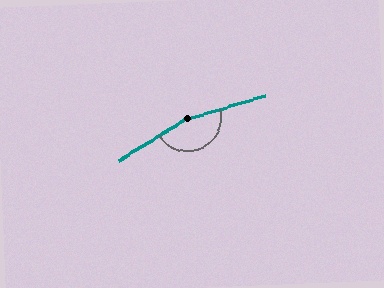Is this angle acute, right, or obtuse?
It is obtuse.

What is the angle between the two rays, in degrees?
Approximately 164 degrees.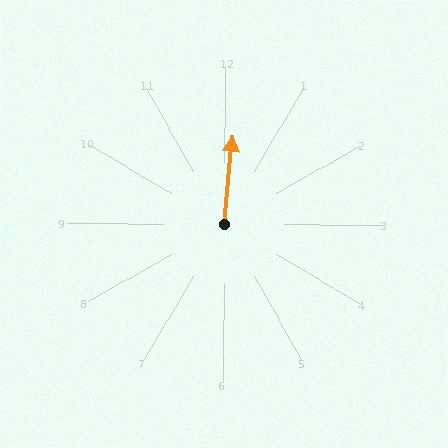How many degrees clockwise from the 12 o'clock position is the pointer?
Approximately 5 degrees.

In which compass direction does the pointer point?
North.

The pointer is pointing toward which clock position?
Roughly 12 o'clock.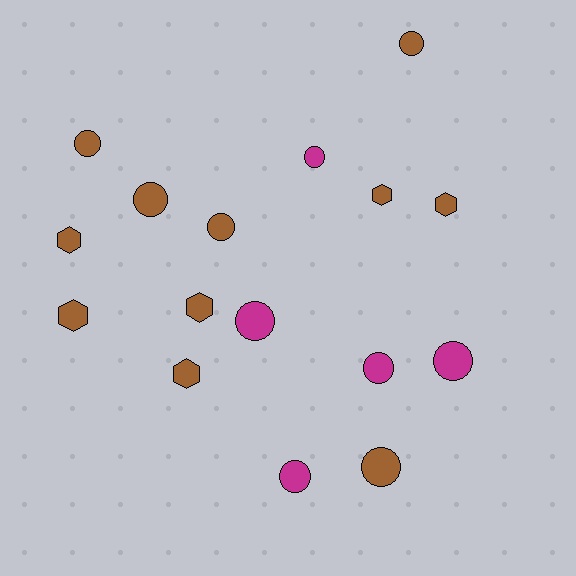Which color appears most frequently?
Brown, with 11 objects.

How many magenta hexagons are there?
There are no magenta hexagons.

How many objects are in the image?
There are 16 objects.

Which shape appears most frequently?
Circle, with 10 objects.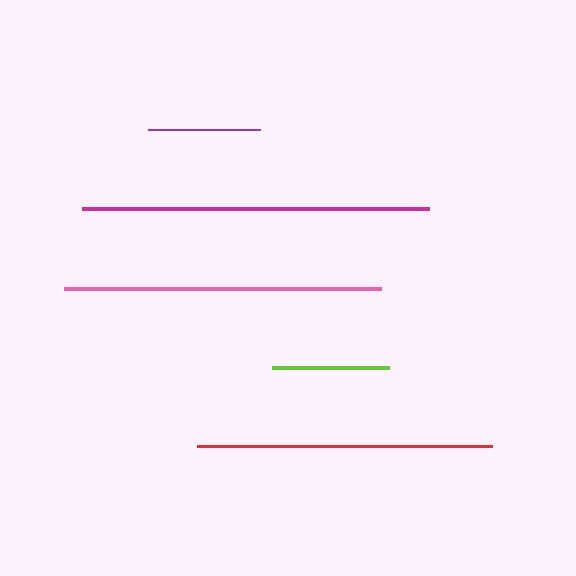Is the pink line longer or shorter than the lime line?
The pink line is longer than the lime line.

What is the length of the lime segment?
The lime segment is approximately 117 pixels long.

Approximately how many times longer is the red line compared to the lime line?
The red line is approximately 2.5 times the length of the lime line.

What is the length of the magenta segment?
The magenta segment is approximately 347 pixels long.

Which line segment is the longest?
The magenta line is the longest at approximately 347 pixels.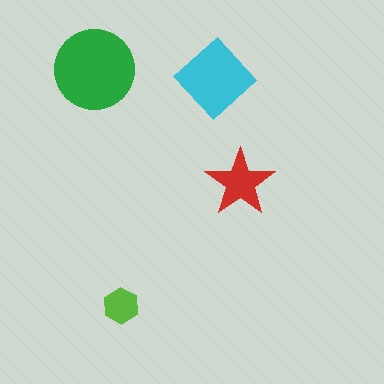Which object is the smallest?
The lime hexagon.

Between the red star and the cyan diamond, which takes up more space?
The cyan diamond.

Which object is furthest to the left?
The green circle is leftmost.